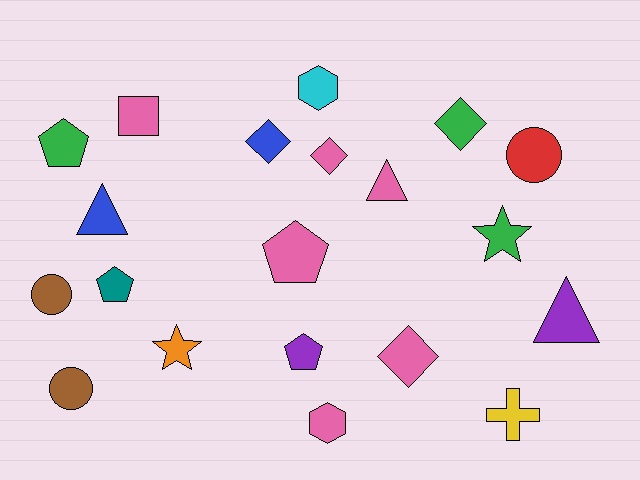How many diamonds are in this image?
There are 4 diamonds.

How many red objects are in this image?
There is 1 red object.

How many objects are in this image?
There are 20 objects.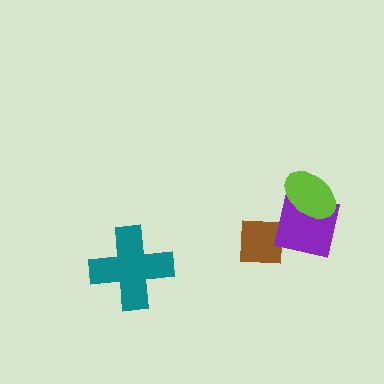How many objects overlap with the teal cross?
0 objects overlap with the teal cross.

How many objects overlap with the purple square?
2 objects overlap with the purple square.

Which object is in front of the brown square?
The purple square is in front of the brown square.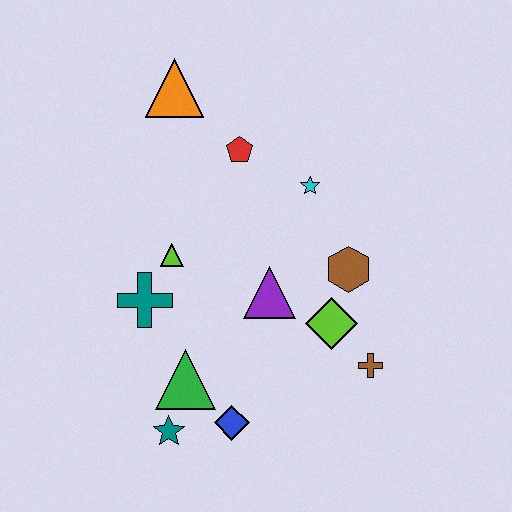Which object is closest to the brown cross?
The lime diamond is closest to the brown cross.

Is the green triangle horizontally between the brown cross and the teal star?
Yes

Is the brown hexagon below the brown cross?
No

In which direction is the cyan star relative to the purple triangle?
The cyan star is above the purple triangle.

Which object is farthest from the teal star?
The orange triangle is farthest from the teal star.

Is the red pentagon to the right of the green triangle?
Yes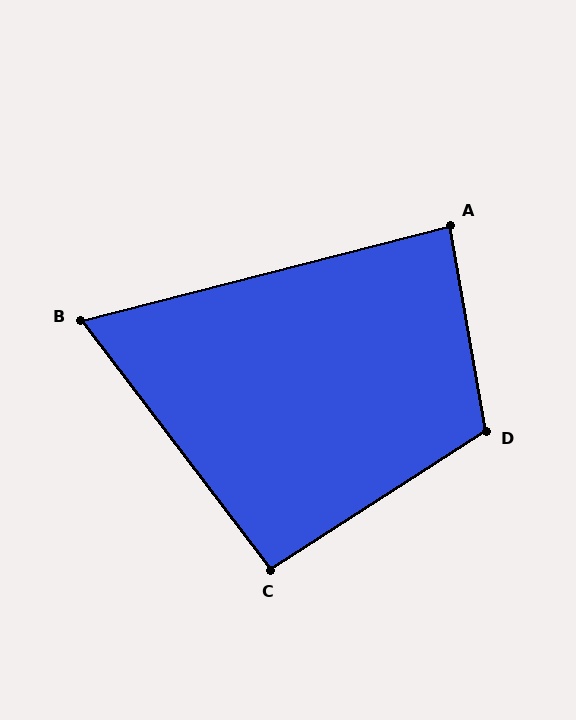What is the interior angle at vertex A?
Approximately 85 degrees (approximately right).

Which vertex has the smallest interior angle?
B, at approximately 67 degrees.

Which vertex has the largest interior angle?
D, at approximately 113 degrees.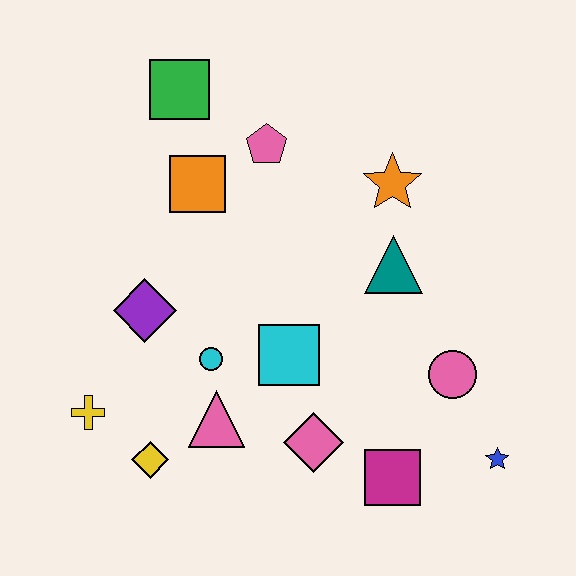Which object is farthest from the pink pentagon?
The blue star is farthest from the pink pentagon.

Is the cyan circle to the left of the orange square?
No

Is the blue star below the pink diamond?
Yes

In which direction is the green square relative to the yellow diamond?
The green square is above the yellow diamond.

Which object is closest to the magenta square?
The pink diamond is closest to the magenta square.